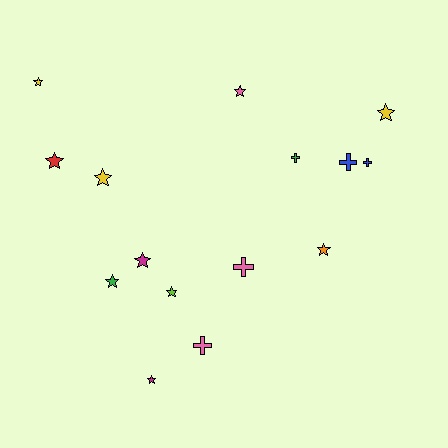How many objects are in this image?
There are 15 objects.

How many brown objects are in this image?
There are no brown objects.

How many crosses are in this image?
There are 5 crosses.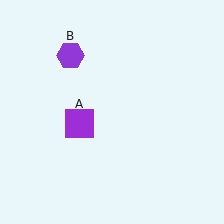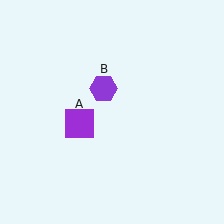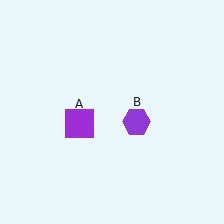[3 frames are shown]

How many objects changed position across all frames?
1 object changed position: purple hexagon (object B).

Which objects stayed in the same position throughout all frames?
Purple square (object A) remained stationary.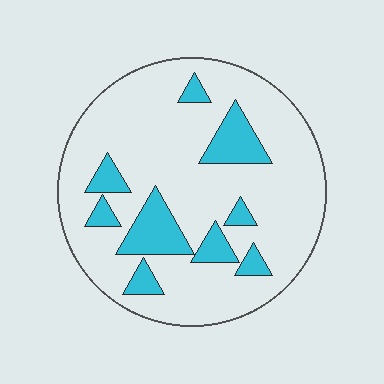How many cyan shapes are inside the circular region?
9.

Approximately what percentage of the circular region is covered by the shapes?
Approximately 20%.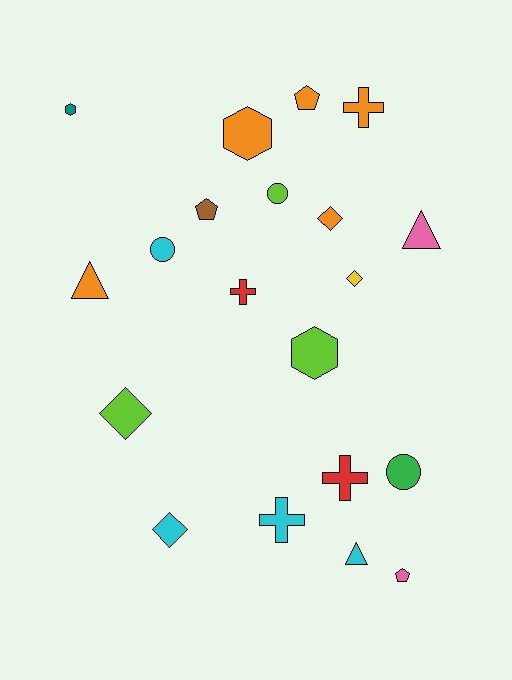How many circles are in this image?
There are 3 circles.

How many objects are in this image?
There are 20 objects.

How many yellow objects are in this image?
There is 1 yellow object.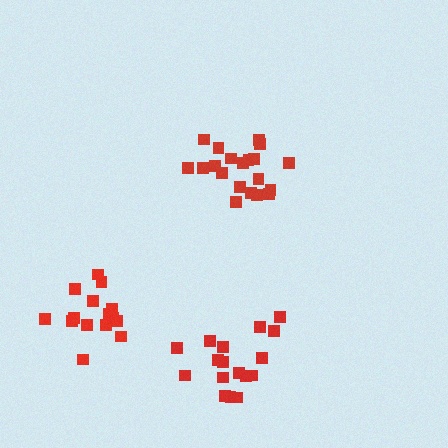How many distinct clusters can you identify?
There are 3 distinct clusters.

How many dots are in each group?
Group 1: 20 dots, Group 2: 15 dots, Group 3: 17 dots (52 total).